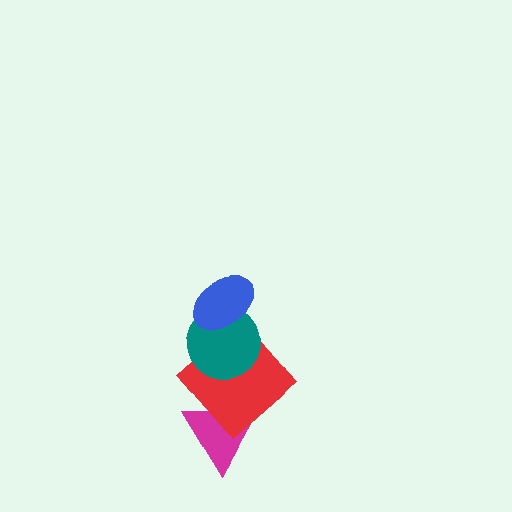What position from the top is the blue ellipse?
The blue ellipse is 1st from the top.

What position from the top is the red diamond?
The red diamond is 3rd from the top.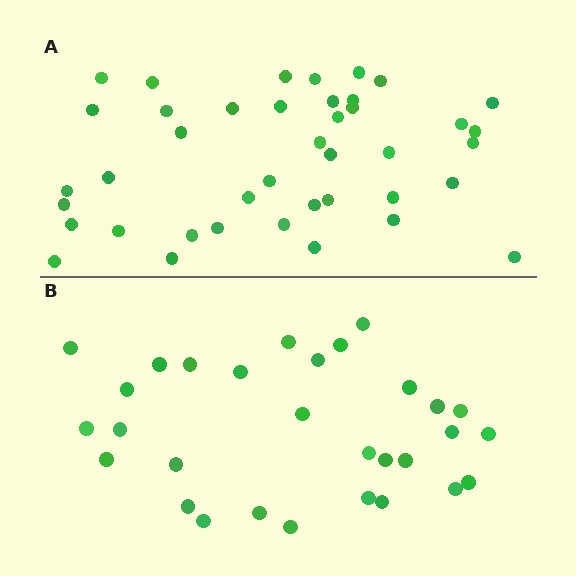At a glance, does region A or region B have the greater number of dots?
Region A (the top region) has more dots.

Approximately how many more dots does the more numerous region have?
Region A has roughly 12 or so more dots than region B.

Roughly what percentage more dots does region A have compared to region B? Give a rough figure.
About 35% more.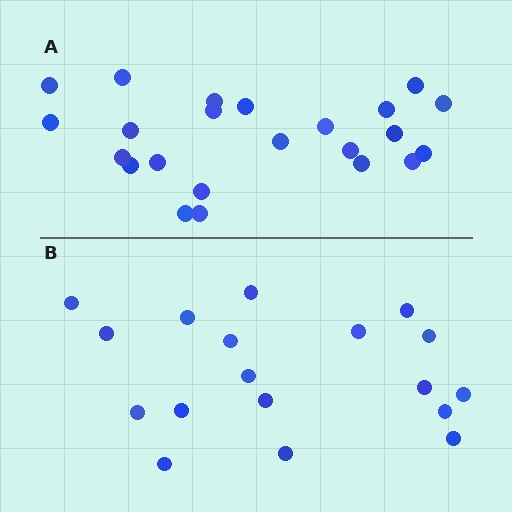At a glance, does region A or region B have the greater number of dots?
Region A (the top region) has more dots.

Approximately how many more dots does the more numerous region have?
Region A has about 5 more dots than region B.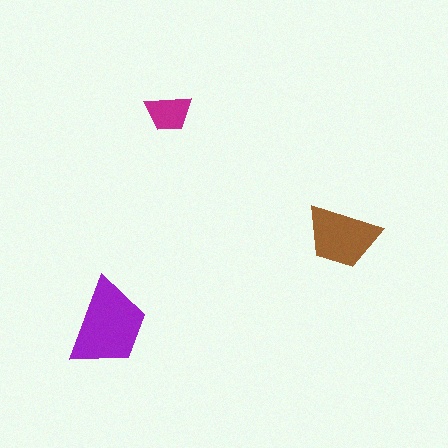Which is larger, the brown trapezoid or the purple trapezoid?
The purple one.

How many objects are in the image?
There are 3 objects in the image.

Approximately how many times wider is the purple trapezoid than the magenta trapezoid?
About 2 times wider.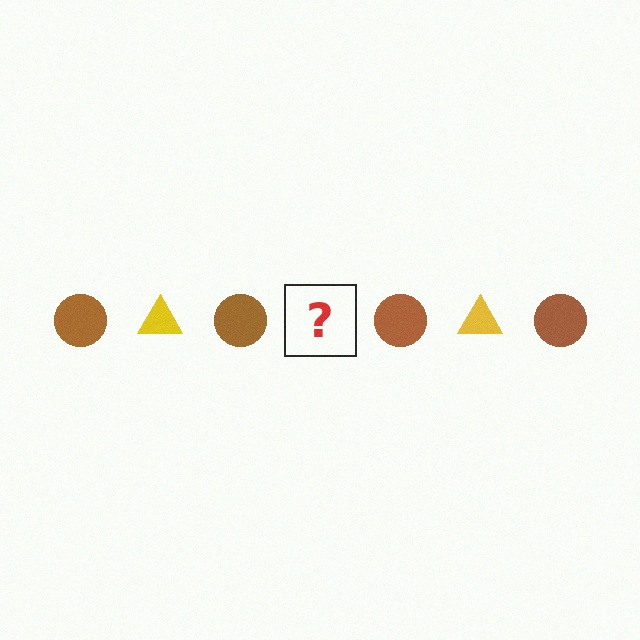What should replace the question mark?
The question mark should be replaced with a yellow triangle.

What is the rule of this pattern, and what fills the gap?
The rule is that the pattern alternates between brown circle and yellow triangle. The gap should be filled with a yellow triangle.